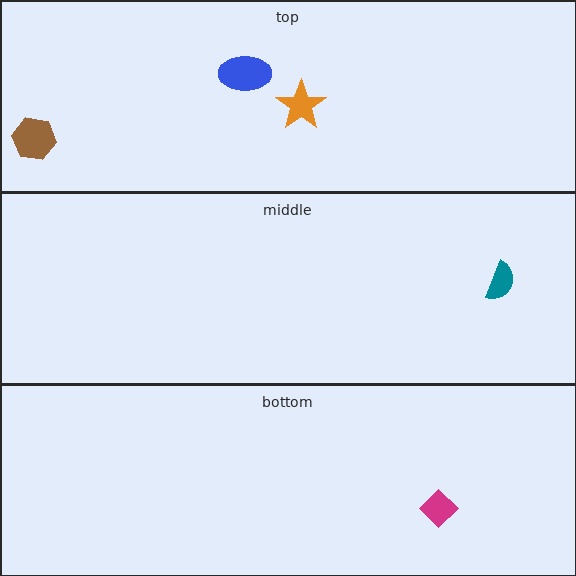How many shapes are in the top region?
3.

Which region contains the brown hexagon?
The top region.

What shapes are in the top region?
The orange star, the brown hexagon, the blue ellipse.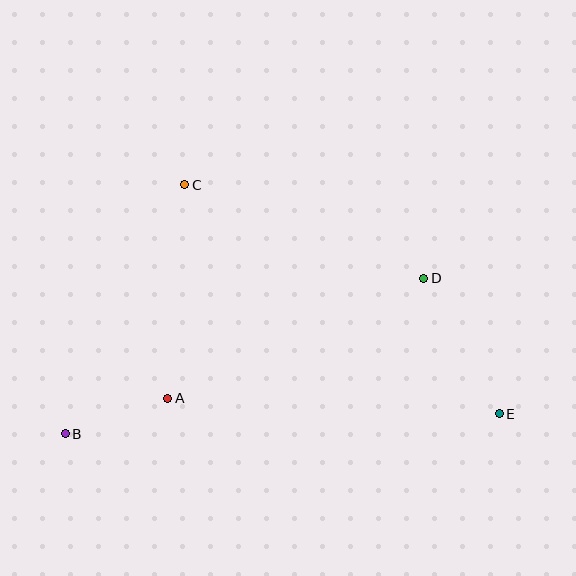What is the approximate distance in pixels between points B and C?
The distance between B and C is approximately 276 pixels.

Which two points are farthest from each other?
Points B and E are farthest from each other.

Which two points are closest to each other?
Points A and B are closest to each other.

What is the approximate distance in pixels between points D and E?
The distance between D and E is approximately 156 pixels.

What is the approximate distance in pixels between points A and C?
The distance between A and C is approximately 214 pixels.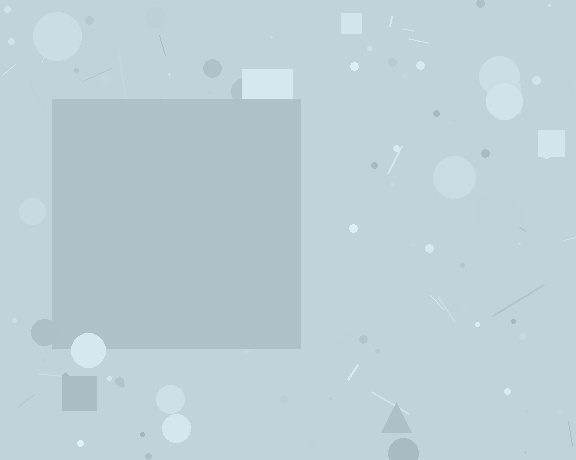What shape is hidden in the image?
A square is hidden in the image.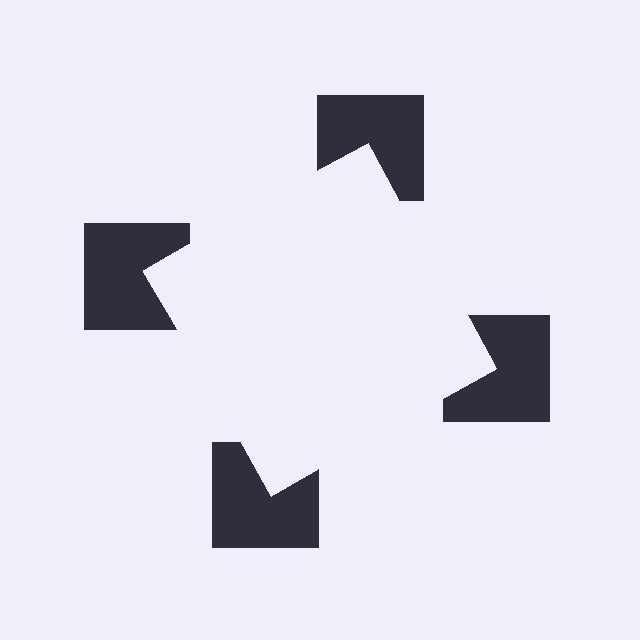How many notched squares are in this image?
There are 4 — one at each vertex of the illusory square.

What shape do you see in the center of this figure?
An illusory square — its edges are inferred from the aligned wedge cuts in the notched squares, not physically drawn.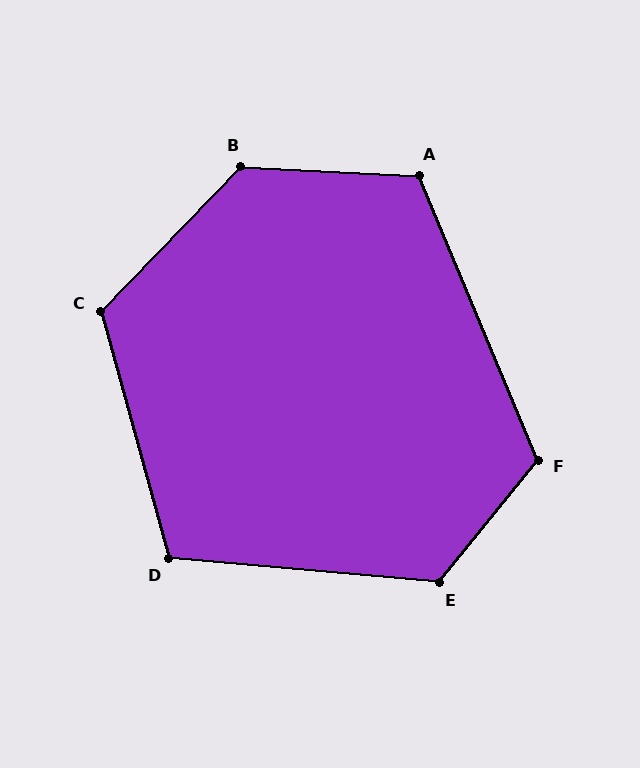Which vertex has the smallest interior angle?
D, at approximately 110 degrees.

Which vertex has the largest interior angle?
B, at approximately 131 degrees.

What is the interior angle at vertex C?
Approximately 121 degrees (obtuse).